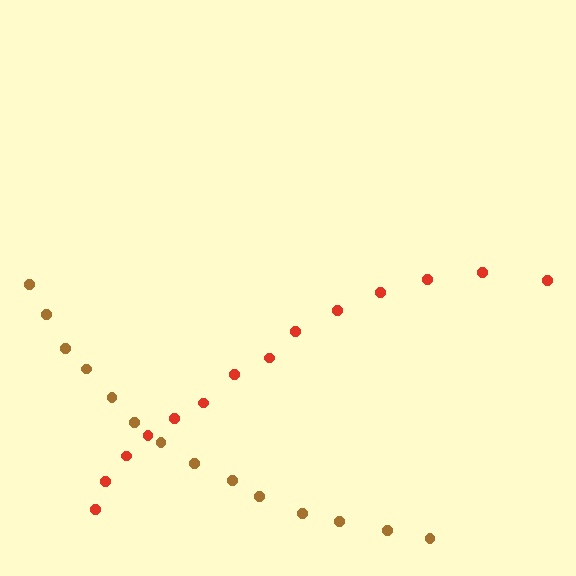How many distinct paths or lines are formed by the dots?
There are 2 distinct paths.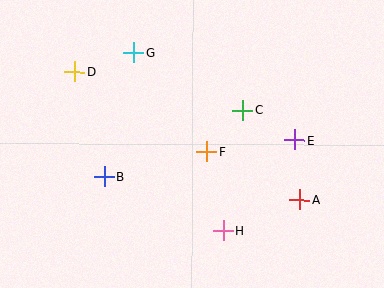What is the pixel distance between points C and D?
The distance between C and D is 172 pixels.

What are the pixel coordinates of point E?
Point E is at (295, 140).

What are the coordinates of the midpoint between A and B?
The midpoint between A and B is at (202, 188).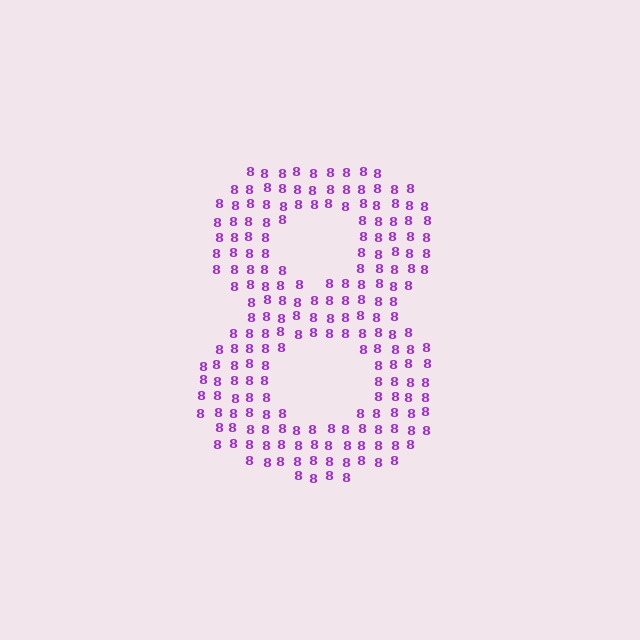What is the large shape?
The large shape is the digit 8.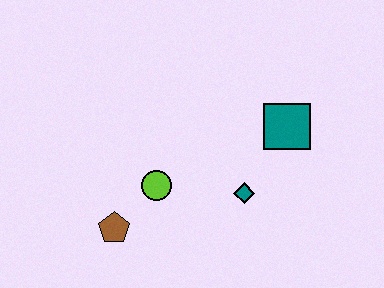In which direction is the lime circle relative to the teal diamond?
The lime circle is to the left of the teal diamond.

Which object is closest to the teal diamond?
The teal square is closest to the teal diamond.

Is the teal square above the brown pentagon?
Yes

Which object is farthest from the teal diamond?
The brown pentagon is farthest from the teal diamond.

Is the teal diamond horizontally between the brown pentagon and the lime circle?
No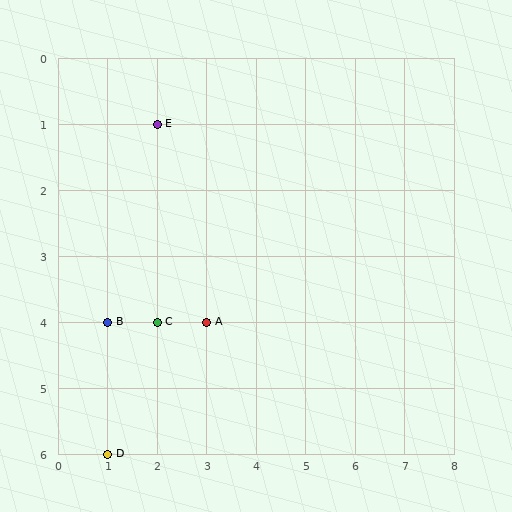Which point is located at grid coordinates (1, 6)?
Point D is at (1, 6).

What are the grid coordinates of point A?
Point A is at grid coordinates (3, 4).